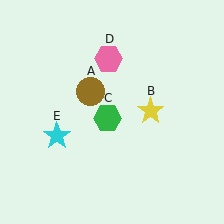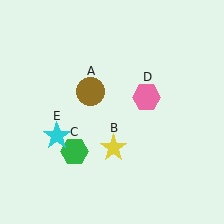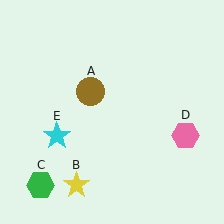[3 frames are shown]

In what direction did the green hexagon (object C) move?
The green hexagon (object C) moved down and to the left.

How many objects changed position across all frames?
3 objects changed position: yellow star (object B), green hexagon (object C), pink hexagon (object D).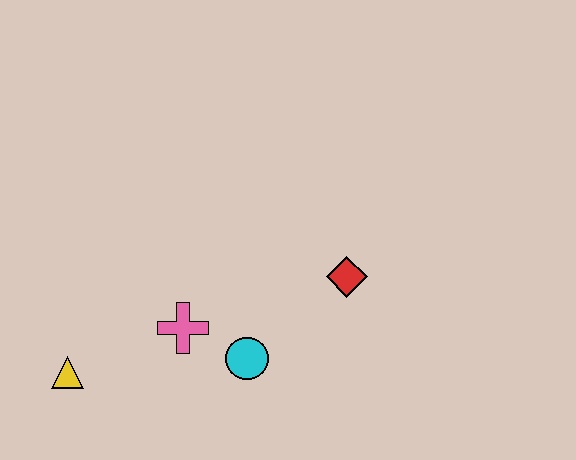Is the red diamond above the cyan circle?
Yes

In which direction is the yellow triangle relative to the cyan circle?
The yellow triangle is to the left of the cyan circle.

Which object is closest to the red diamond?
The cyan circle is closest to the red diamond.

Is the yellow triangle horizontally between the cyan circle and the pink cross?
No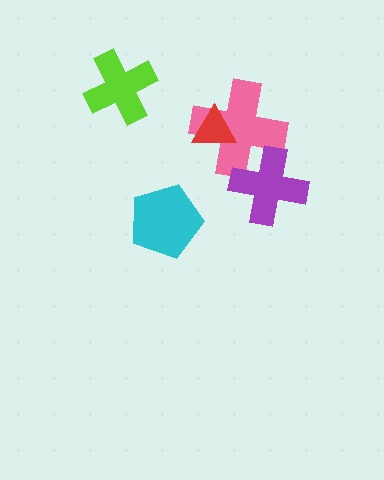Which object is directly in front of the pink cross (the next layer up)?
The red triangle is directly in front of the pink cross.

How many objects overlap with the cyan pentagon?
0 objects overlap with the cyan pentagon.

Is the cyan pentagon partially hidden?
No, no other shape covers it.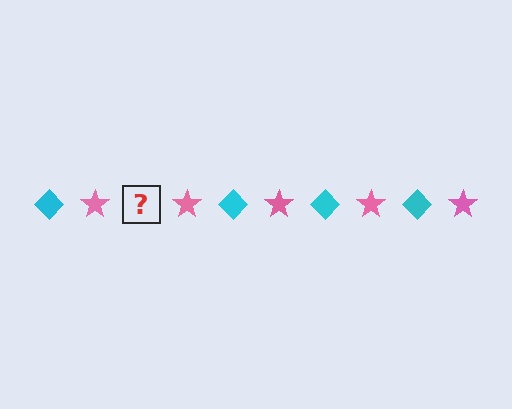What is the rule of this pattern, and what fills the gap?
The rule is that the pattern alternates between cyan diamond and pink star. The gap should be filled with a cyan diamond.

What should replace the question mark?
The question mark should be replaced with a cyan diamond.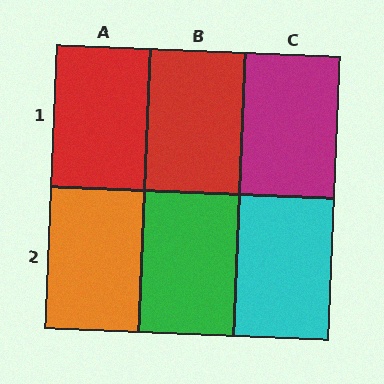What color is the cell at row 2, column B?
Green.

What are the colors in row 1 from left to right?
Red, red, magenta.